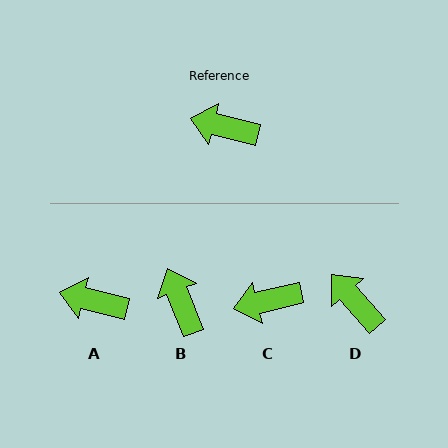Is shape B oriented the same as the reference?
No, it is off by about 55 degrees.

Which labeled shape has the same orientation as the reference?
A.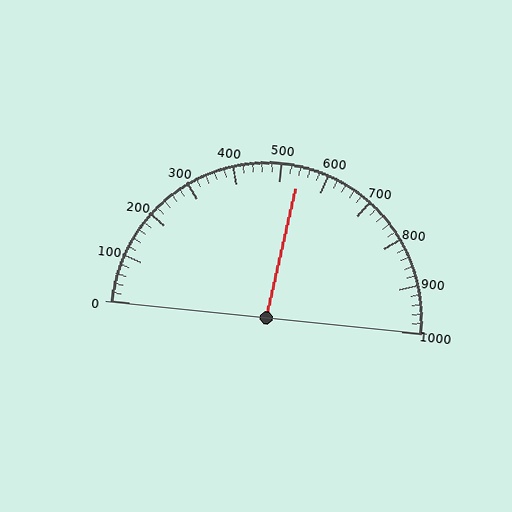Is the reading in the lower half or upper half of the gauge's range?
The reading is in the upper half of the range (0 to 1000).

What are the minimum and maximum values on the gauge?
The gauge ranges from 0 to 1000.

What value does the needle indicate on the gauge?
The needle indicates approximately 540.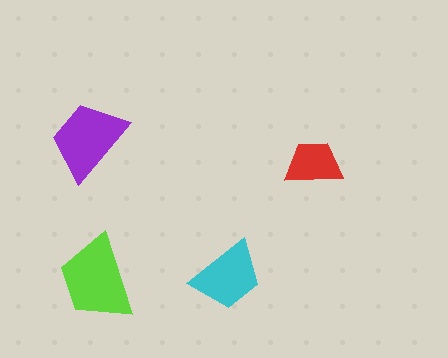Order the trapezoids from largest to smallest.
the lime one, the purple one, the cyan one, the red one.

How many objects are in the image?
There are 4 objects in the image.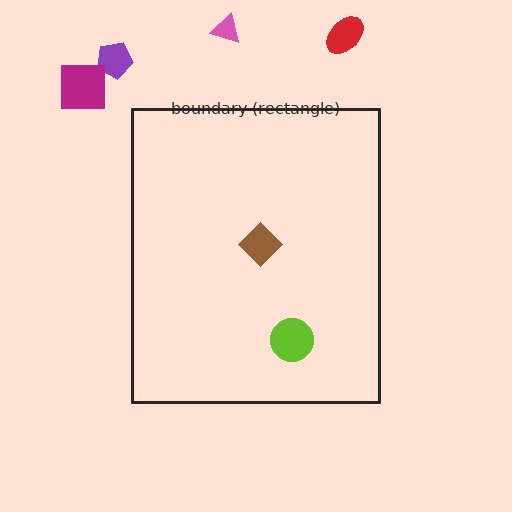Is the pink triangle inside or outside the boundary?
Outside.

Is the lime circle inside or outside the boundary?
Inside.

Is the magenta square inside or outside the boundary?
Outside.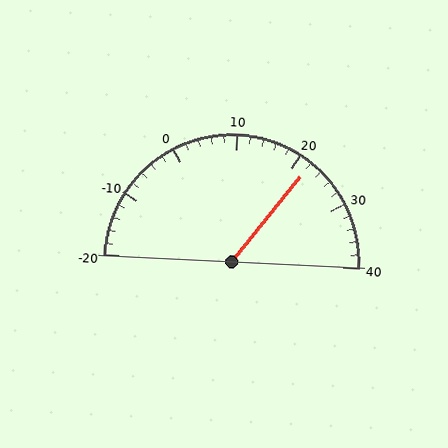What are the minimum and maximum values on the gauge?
The gauge ranges from -20 to 40.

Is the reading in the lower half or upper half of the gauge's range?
The reading is in the upper half of the range (-20 to 40).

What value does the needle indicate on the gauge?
The needle indicates approximately 22.